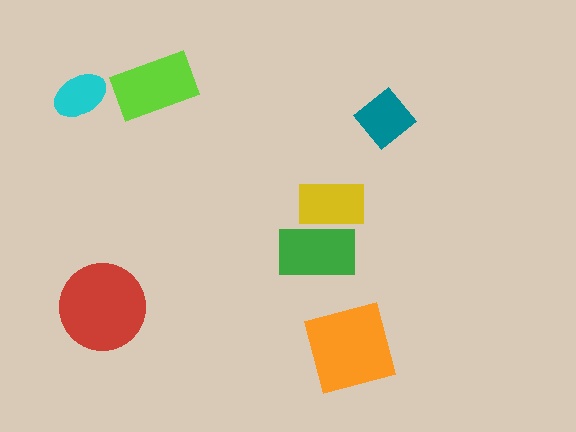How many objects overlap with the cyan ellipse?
0 objects overlap with the cyan ellipse.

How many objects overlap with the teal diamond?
0 objects overlap with the teal diamond.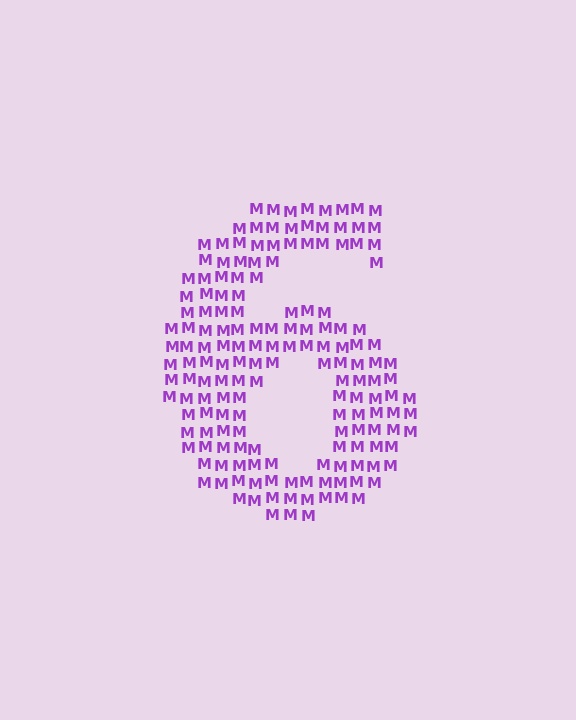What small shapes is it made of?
It is made of small letter M's.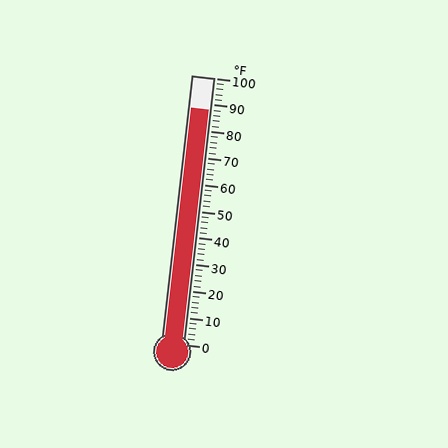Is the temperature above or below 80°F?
The temperature is above 80°F.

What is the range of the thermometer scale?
The thermometer scale ranges from 0°F to 100°F.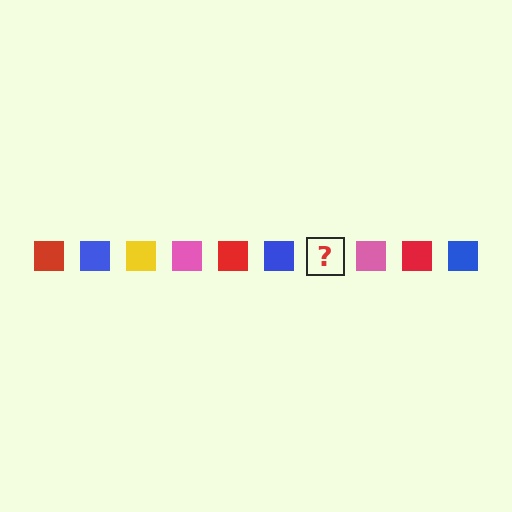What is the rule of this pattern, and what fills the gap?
The rule is that the pattern cycles through red, blue, yellow, pink squares. The gap should be filled with a yellow square.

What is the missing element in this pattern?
The missing element is a yellow square.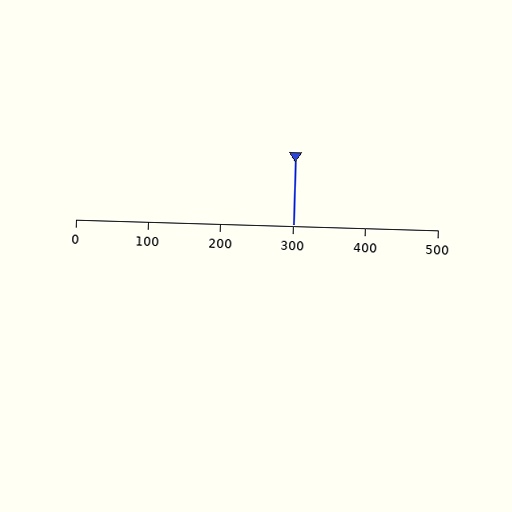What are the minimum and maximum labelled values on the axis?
The axis runs from 0 to 500.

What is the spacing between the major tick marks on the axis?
The major ticks are spaced 100 apart.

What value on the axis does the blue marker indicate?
The marker indicates approximately 300.